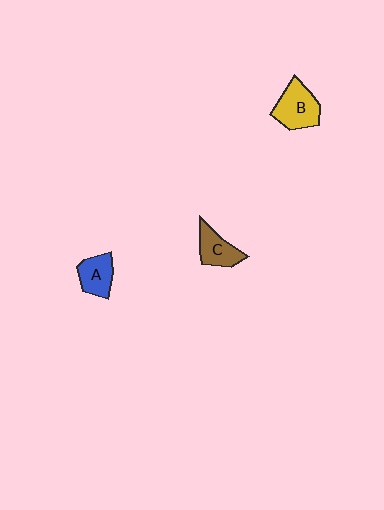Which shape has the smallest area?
Shape A (blue).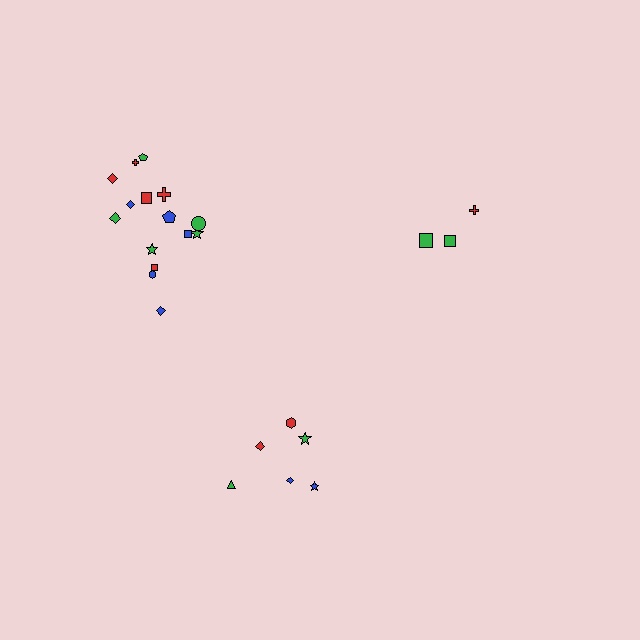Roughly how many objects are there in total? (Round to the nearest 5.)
Roughly 25 objects in total.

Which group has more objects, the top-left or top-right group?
The top-left group.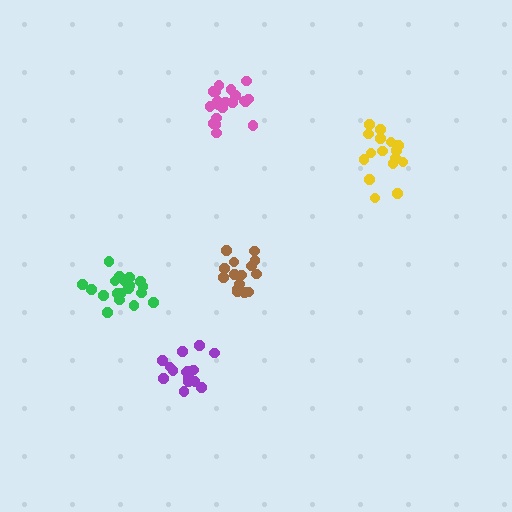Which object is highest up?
The pink cluster is topmost.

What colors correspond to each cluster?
The clusters are colored: brown, green, pink, purple, yellow.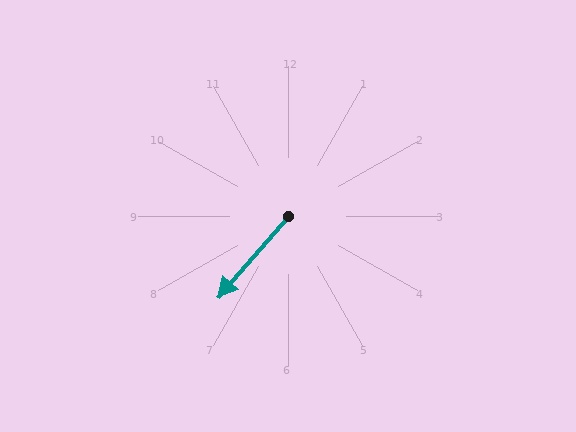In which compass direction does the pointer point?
Southwest.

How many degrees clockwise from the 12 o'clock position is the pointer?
Approximately 221 degrees.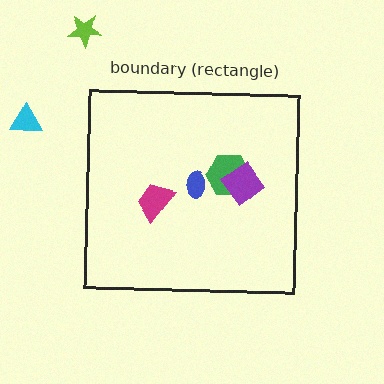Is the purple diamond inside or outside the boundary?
Inside.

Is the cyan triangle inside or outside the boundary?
Outside.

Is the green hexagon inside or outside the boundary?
Inside.